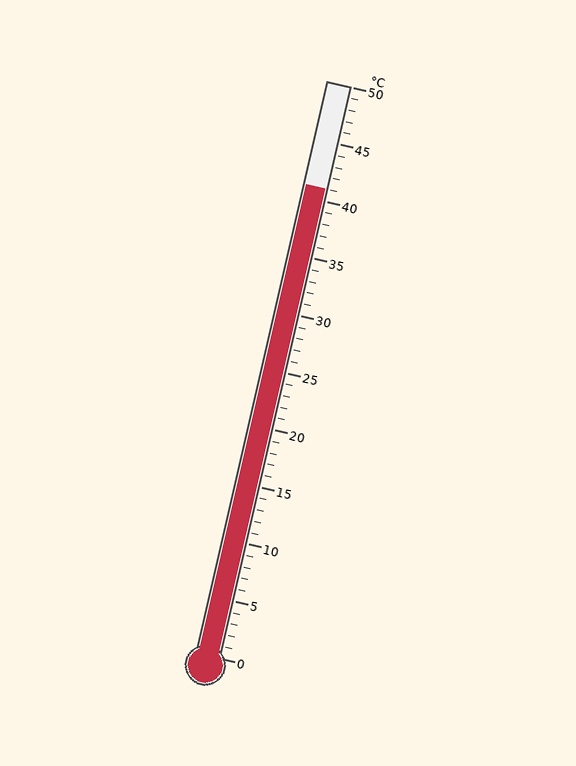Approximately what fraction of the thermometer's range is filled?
The thermometer is filled to approximately 80% of its range.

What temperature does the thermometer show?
The thermometer shows approximately 41°C.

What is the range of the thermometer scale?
The thermometer scale ranges from 0°C to 50°C.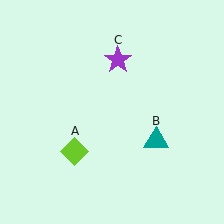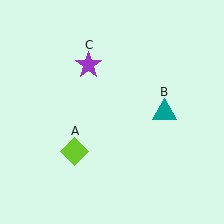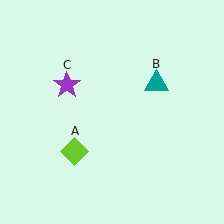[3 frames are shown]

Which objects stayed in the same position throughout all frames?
Lime diamond (object A) remained stationary.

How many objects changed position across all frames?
2 objects changed position: teal triangle (object B), purple star (object C).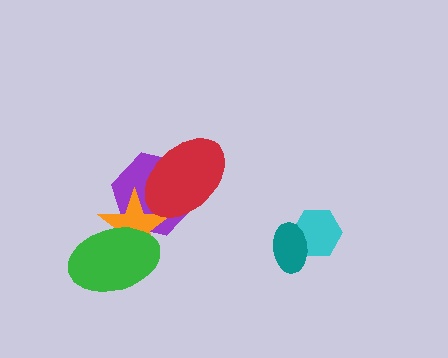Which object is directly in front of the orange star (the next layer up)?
The red ellipse is directly in front of the orange star.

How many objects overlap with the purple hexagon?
3 objects overlap with the purple hexagon.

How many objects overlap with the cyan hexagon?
1 object overlaps with the cyan hexagon.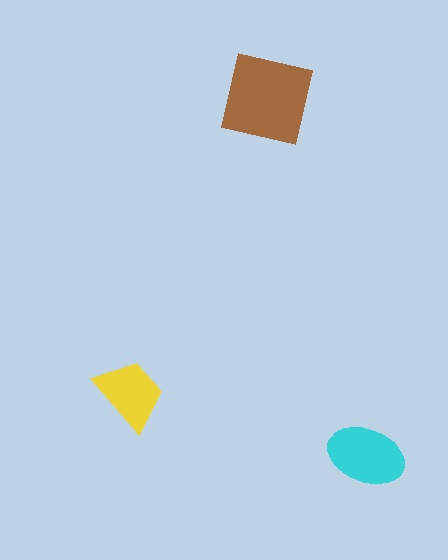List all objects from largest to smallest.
The brown square, the cyan ellipse, the yellow trapezoid.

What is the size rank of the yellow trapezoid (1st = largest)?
3rd.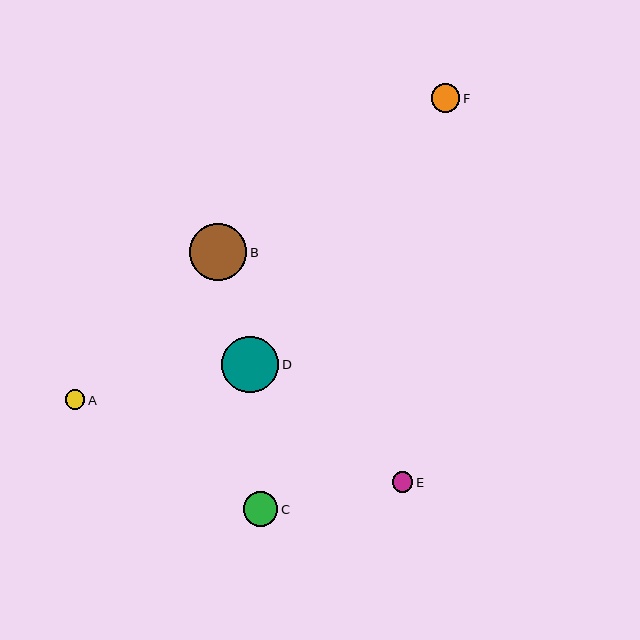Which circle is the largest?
Circle B is the largest with a size of approximately 57 pixels.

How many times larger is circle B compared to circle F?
Circle B is approximately 2.0 times the size of circle F.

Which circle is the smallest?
Circle A is the smallest with a size of approximately 20 pixels.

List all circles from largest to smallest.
From largest to smallest: B, D, C, F, E, A.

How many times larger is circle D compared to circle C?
Circle D is approximately 1.6 times the size of circle C.